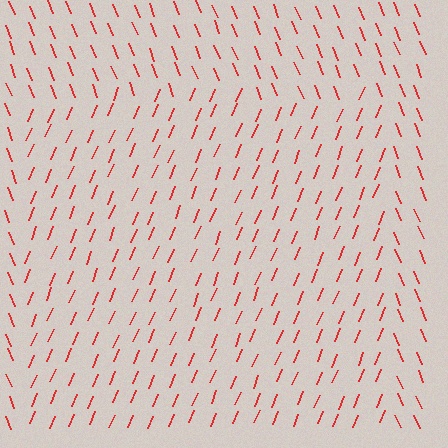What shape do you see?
I see a rectangle.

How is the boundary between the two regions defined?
The boundary is defined purely by a change in line orientation (approximately 45 degrees difference). All lines are the same color and thickness.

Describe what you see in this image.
The image is filled with small red line segments. A rectangle region in the image has lines oriented differently from the surrounding lines, creating a visible texture boundary.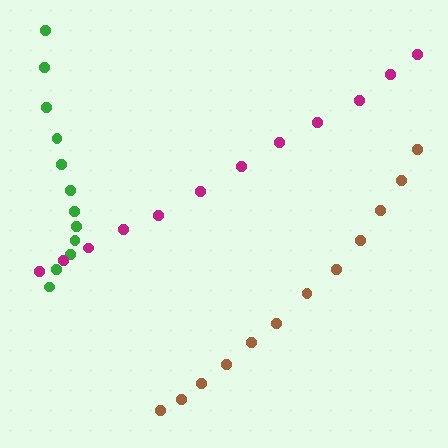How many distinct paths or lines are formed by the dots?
There are 3 distinct paths.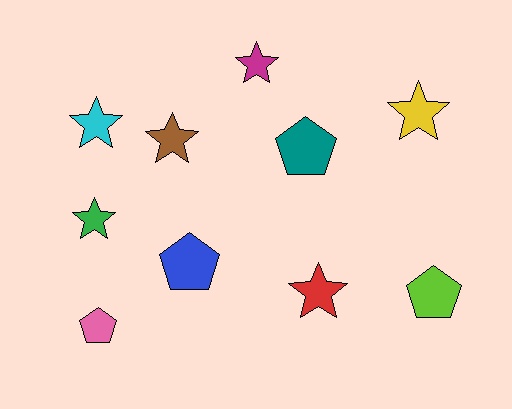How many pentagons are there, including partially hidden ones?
There are 4 pentagons.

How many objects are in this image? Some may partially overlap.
There are 10 objects.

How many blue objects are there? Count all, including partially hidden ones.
There is 1 blue object.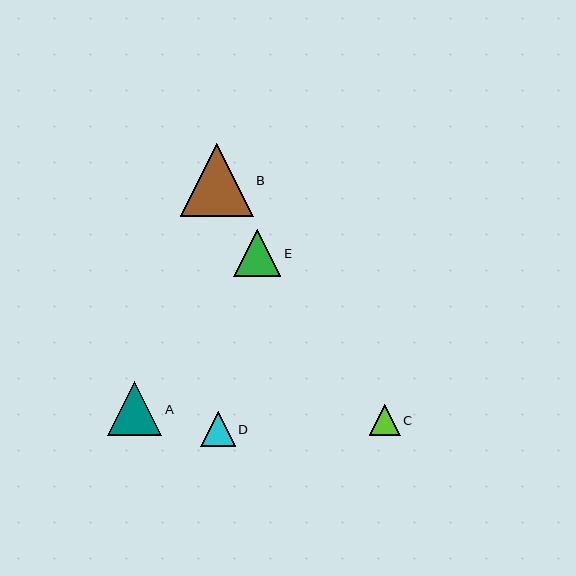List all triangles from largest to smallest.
From largest to smallest: B, A, E, D, C.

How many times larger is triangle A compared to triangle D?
Triangle A is approximately 1.5 times the size of triangle D.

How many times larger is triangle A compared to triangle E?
Triangle A is approximately 1.1 times the size of triangle E.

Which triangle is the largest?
Triangle B is the largest with a size of approximately 72 pixels.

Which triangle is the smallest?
Triangle C is the smallest with a size of approximately 31 pixels.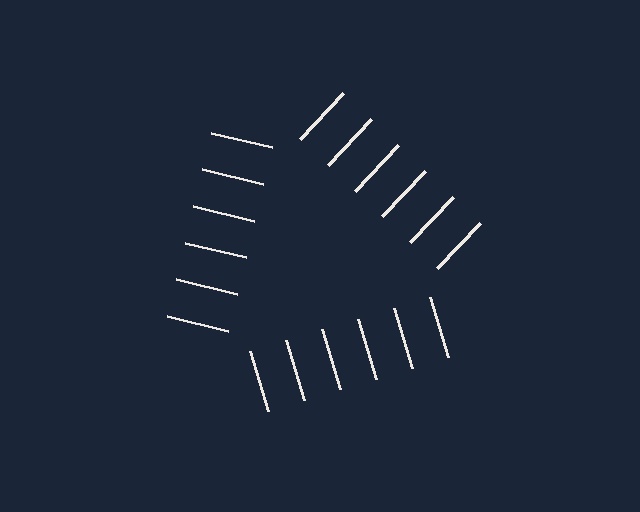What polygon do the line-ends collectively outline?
An illusory triangle — the line segments terminate on its edges but no continuous stroke is drawn.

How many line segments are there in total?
18 — 6 along each of the 3 edges.